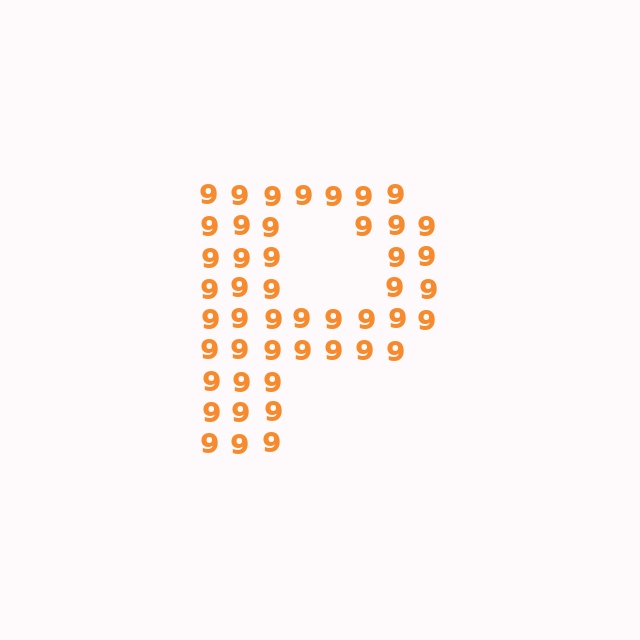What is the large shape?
The large shape is the letter P.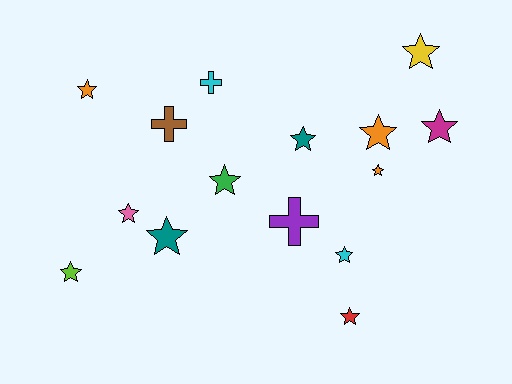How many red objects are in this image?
There is 1 red object.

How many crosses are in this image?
There are 3 crosses.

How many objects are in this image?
There are 15 objects.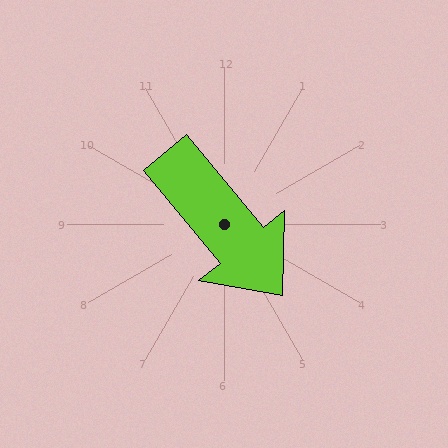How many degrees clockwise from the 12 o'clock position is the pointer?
Approximately 141 degrees.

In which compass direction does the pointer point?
Southeast.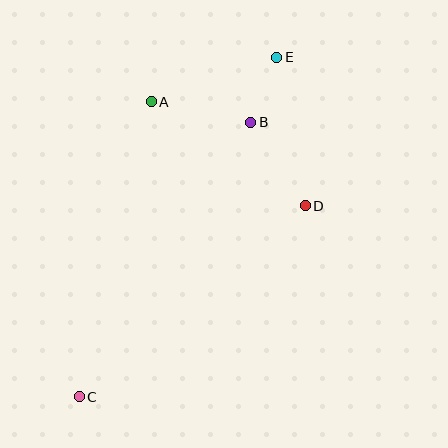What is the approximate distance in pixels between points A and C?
The distance between A and C is approximately 303 pixels.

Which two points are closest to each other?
Points B and E are closest to each other.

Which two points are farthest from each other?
Points C and E are farthest from each other.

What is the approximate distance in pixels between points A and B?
The distance between A and B is approximately 101 pixels.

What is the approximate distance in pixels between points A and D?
The distance between A and D is approximately 185 pixels.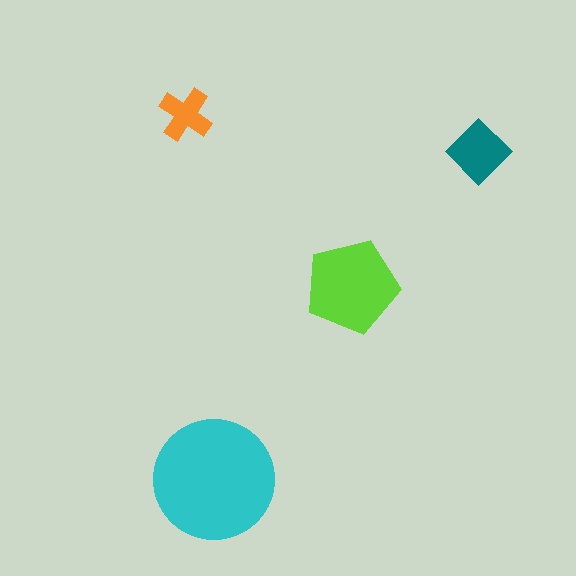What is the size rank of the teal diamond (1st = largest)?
3rd.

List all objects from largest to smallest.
The cyan circle, the lime pentagon, the teal diamond, the orange cross.